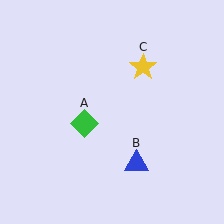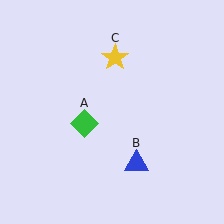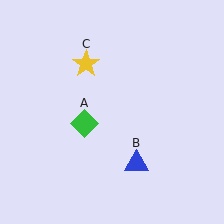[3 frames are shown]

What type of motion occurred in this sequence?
The yellow star (object C) rotated counterclockwise around the center of the scene.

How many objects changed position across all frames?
1 object changed position: yellow star (object C).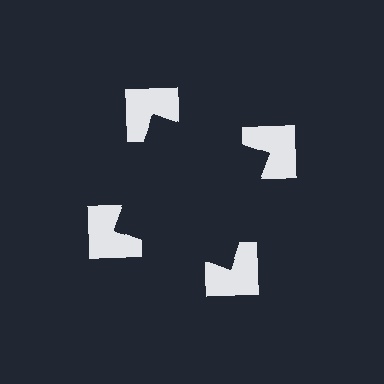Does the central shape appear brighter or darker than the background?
It typically appears slightly darker than the background, even though no actual brightness change is drawn.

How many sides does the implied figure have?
4 sides.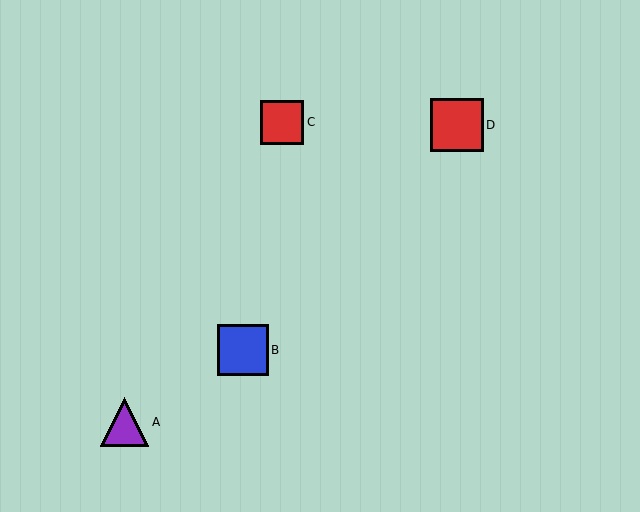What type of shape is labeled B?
Shape B is a blue square.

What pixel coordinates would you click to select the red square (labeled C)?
Click at (282, 122) to select the red square C.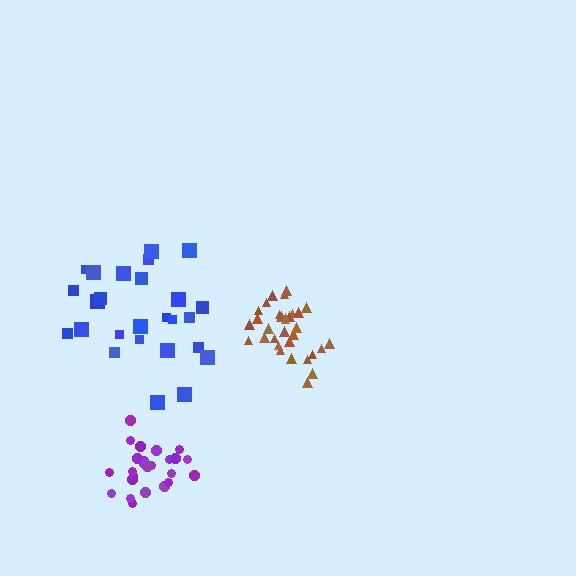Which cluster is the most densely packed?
Brown.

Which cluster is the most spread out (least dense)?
Blue.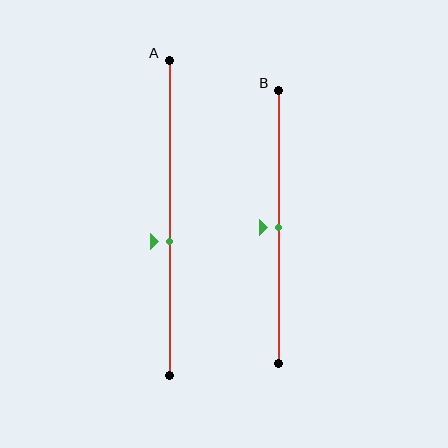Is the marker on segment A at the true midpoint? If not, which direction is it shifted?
No, the marker on segment A is shifted downward by about 7% of the segment length.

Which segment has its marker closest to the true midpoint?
Segment B has its marker closest to the true midpoint.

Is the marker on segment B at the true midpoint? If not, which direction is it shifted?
Yes, the marker on segment B is at the true midpoint.